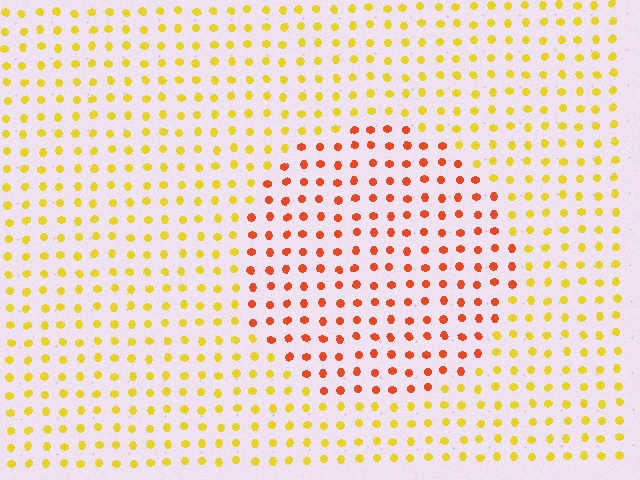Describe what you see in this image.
The image is filled with small yellow elements in a uniform arrangement. A circle-shaped region is visible where the elements are tinted to a slightly different hue, forming a subtle color boundary.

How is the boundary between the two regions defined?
The boundary is defined purely by a slight shift in hue (about 43 degrees). Spacing, size, and orientation are identical on both sides.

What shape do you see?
I see a circle.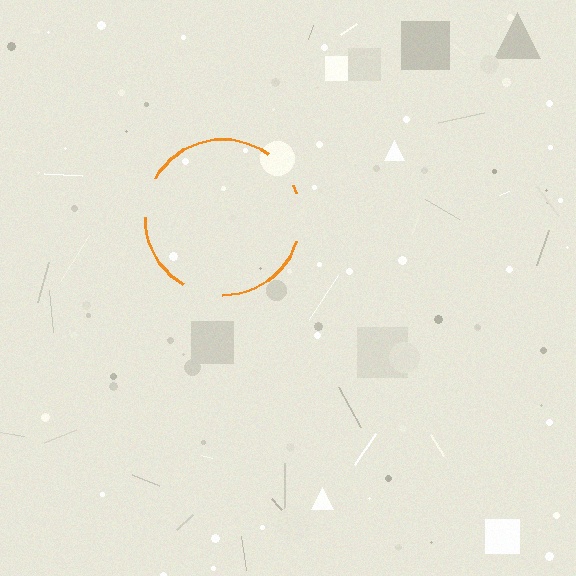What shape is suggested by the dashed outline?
The dashed outline suggests a circle.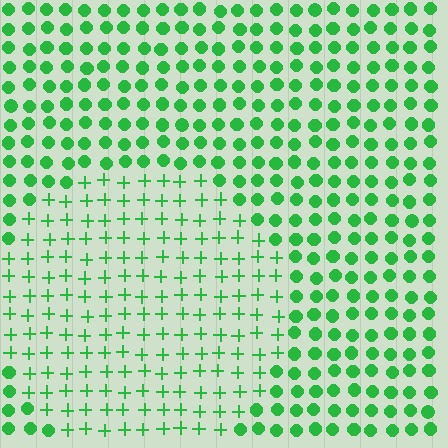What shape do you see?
I see a circle.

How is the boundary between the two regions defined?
The boundary is defined by a change in element shape: plus signs inside vs. circles outside. All elements share the same color and spacing.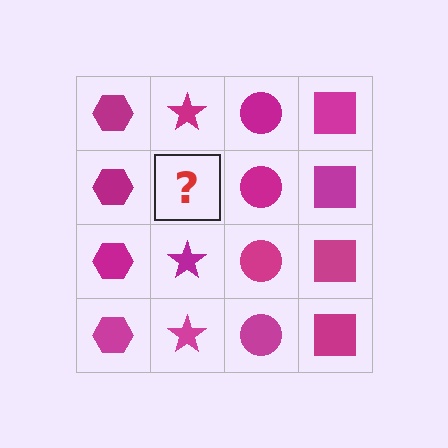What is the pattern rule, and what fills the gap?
The rule is that each column has a consistent shape. The gap should be filled with a magenta star.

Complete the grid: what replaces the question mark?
The question mark should be replaced with a magenta star.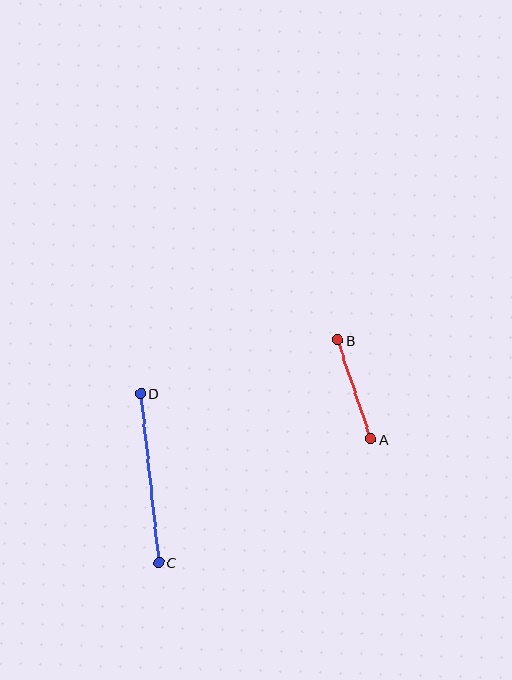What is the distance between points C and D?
The distance is approximately 170 pixels.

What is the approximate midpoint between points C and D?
The midpoint is at approximately (150, 478) pixels.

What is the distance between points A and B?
The distance is approximately 105 pixels.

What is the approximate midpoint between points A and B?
The midpoint is at approximately (354, 390) pixels.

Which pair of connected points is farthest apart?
Points C and D are farthest apart.